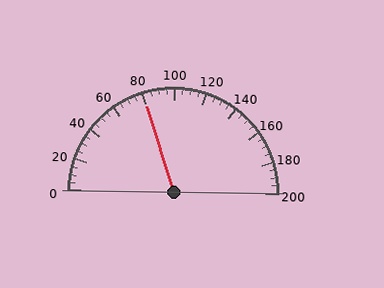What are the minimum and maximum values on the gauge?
The gauge ranges from 0 to 200.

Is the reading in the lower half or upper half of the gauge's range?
The reading is in the lower half of the range (0 to 200).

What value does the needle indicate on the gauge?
The needle indicates approximately 80.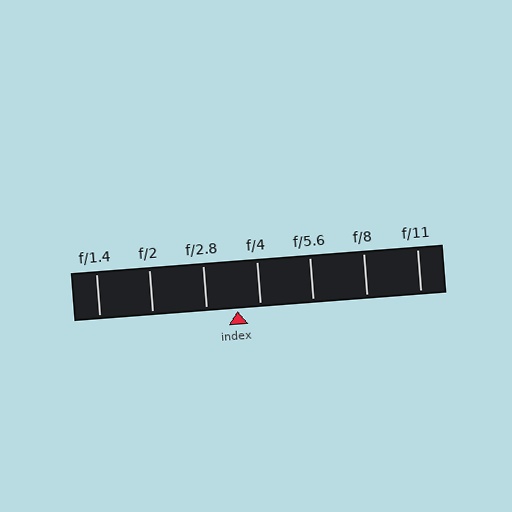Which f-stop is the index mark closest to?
The index mark is closest to f/4.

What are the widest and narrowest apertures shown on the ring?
The widest aperture shown is f/1.4 and the narrowest is f/11.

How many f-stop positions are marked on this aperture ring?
There are 7 f-stop positions marked.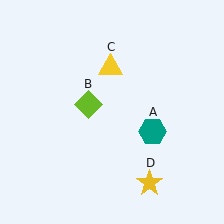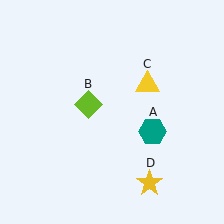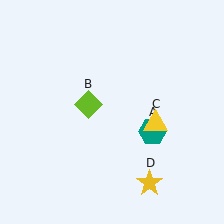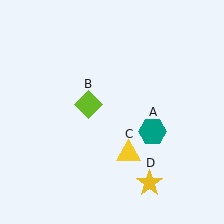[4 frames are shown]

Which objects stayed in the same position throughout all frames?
Teal hexagon (object A) and lime diamond (object B) and yellow star (object D) remained stationary.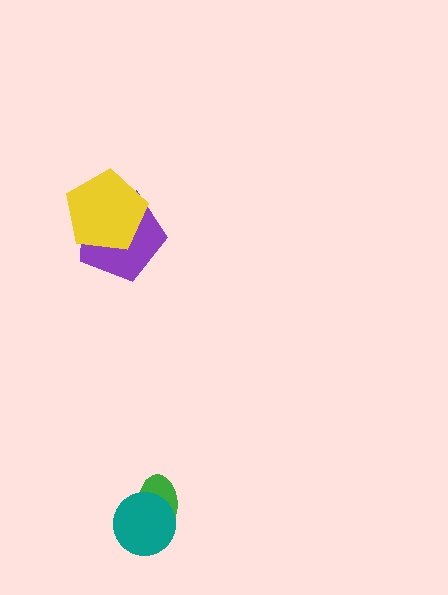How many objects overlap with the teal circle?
1 object overlaps with the teal circle.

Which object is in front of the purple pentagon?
The yellow pentagon is in front of the purple pentagon.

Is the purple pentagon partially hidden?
Yes, it is partially covered by another shape.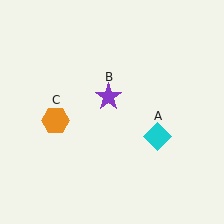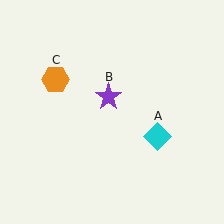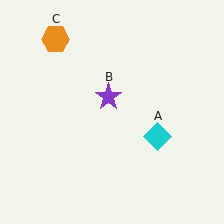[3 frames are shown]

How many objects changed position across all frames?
1 object changed position: orange hexagon (object C).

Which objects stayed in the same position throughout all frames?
Cyan diamond (object A) and purple star (object B) remained stationary.